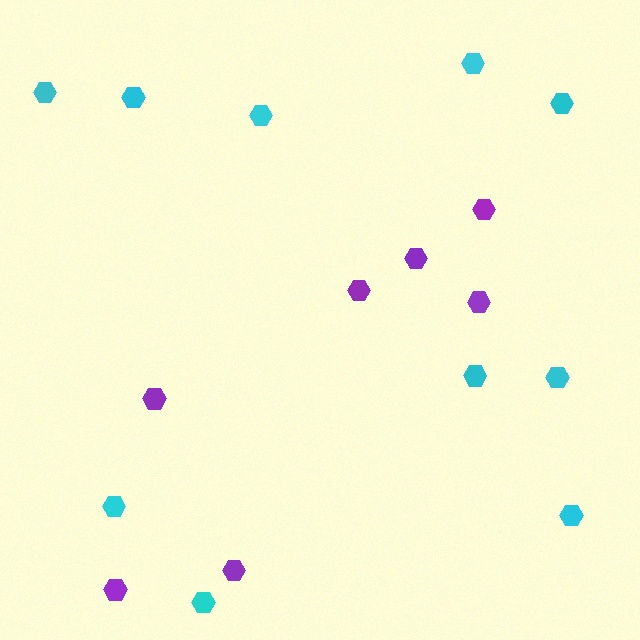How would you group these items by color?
There are 2 groups: one group of purple hexagons (7) and one group of cyan hexagons (10).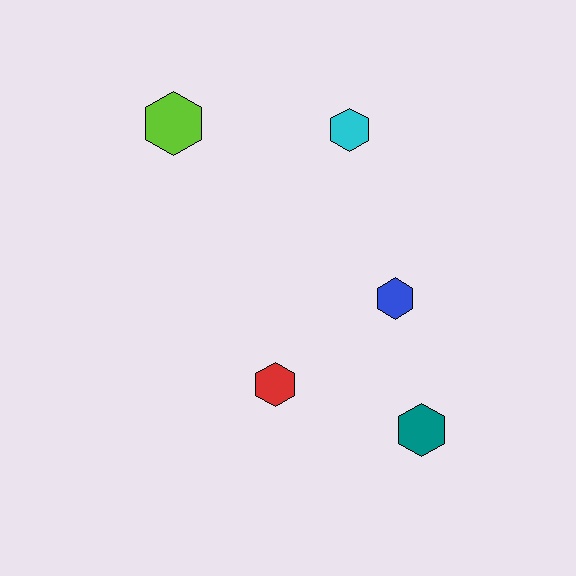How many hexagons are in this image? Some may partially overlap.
There are 5 hexagons.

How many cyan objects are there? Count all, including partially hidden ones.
There is 1 cyan object.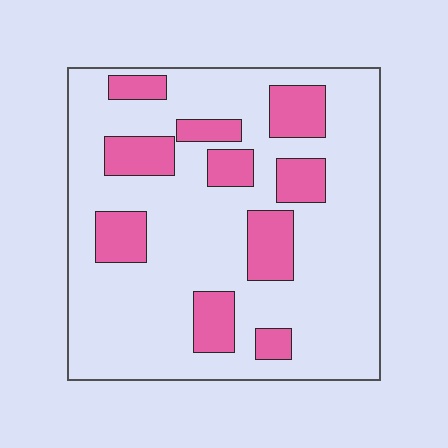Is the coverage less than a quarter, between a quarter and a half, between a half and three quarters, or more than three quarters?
Less than a quarter.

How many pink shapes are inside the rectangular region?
10.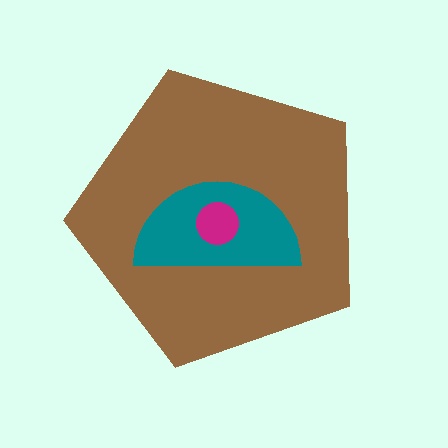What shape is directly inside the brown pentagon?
The teal semicircle.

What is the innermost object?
The magenta circle.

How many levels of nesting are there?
3.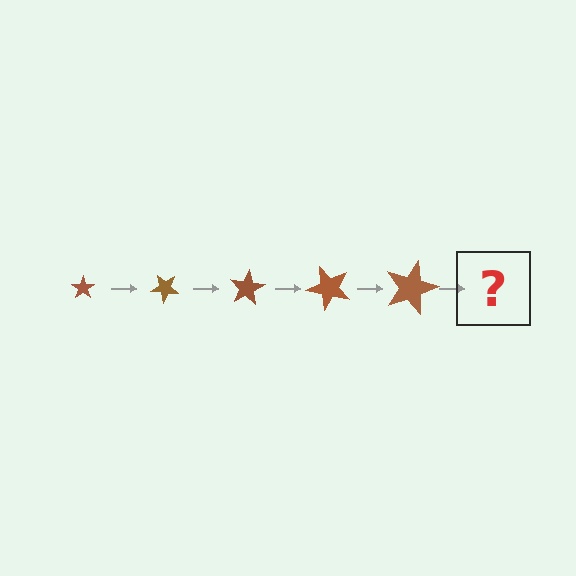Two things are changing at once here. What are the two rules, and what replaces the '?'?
The two rules are that the star grows larger each step and it rotates 40 degrees each step. The '?' should be a star, larger than the previous one and rotated 200 degrees from the start.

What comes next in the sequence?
The next element should be a star, larger than the previous one and rotated 200 degrees from the start.